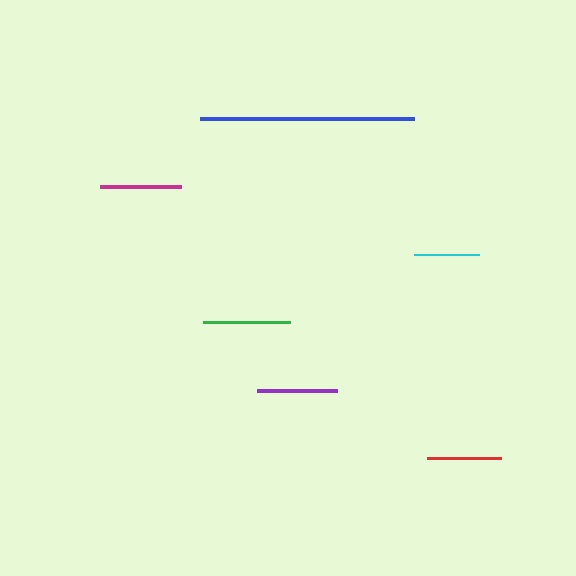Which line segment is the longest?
The blue line is the longest at approximately 214 pixels.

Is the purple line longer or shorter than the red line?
The purple line is longer than the red line.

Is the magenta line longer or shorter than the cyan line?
The magenta line is longer than the cyan line.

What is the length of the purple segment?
The purple segment is approximately 79 pixels long.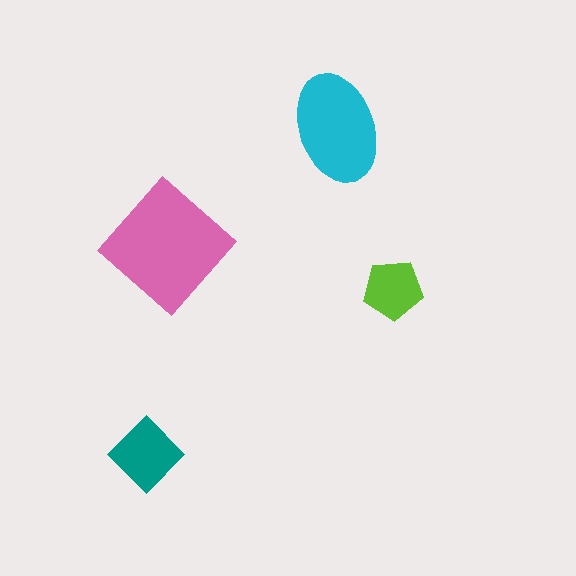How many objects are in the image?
There are 4 objects in the image.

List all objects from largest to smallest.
The pink diamond, the cyan ellipse, the teal diamond, the lime pentagon.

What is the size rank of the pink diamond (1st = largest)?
1st.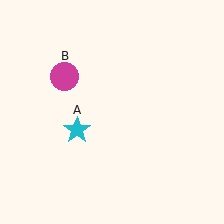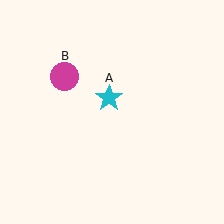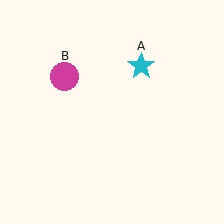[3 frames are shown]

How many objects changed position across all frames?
1 object changed position: cyan star (object A).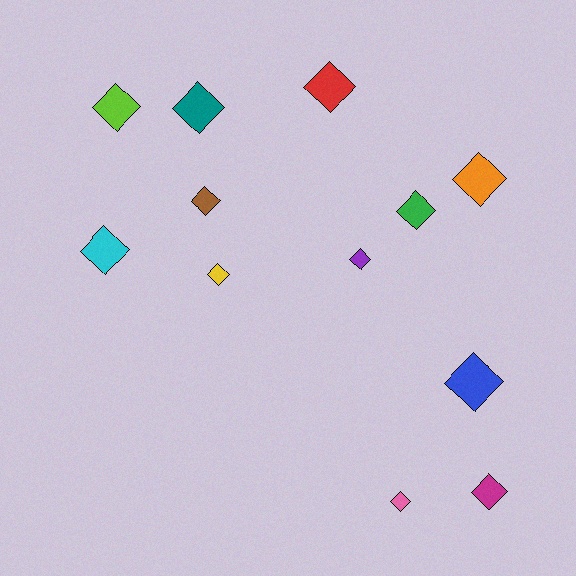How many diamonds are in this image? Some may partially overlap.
There are 12 diamonds.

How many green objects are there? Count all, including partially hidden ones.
There is 1 green object.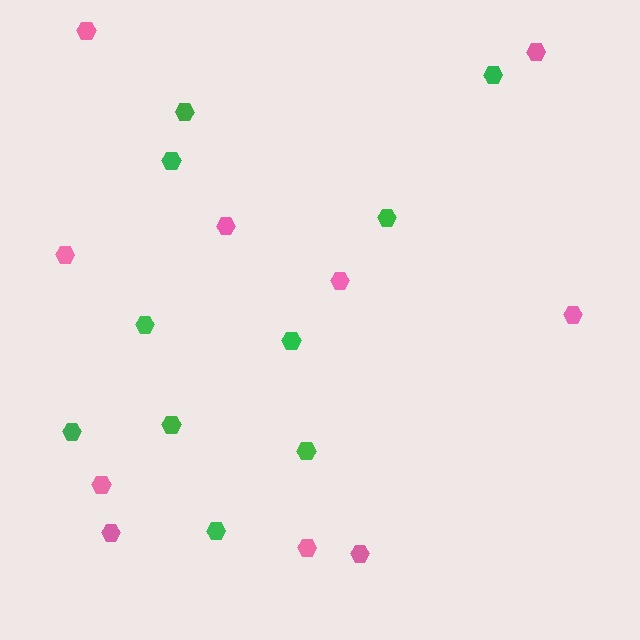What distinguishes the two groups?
There are 2 groups: one group of pink hexagons (10) and one group of green hexagons (10).